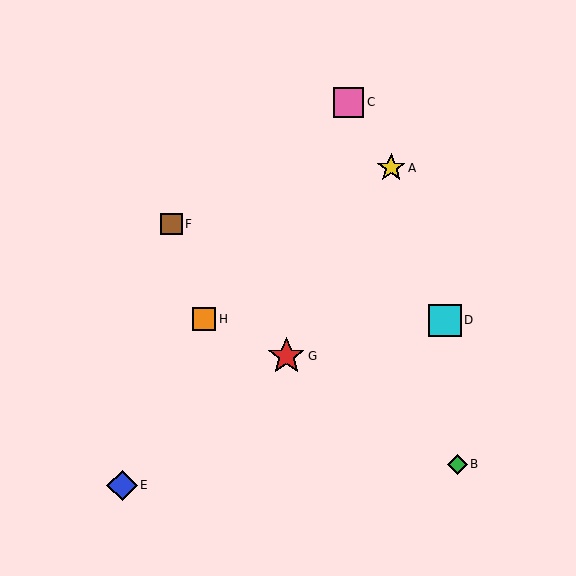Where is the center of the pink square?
The center of the pink square is at (349, 102).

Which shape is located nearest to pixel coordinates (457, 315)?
The cyan square (labeled D) at (445, 320) is nearest to that location.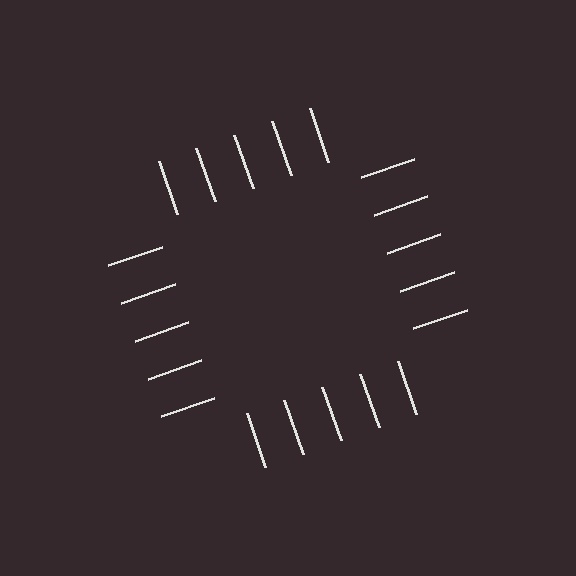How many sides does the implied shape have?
4 sides — the line-ends trace a square.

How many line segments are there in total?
20 — 5 along each of the 4 edges.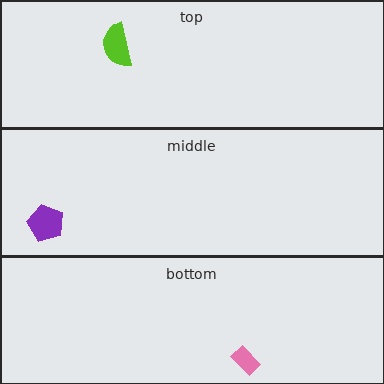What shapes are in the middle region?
The purple pentagon.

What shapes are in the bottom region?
The pink rectangle.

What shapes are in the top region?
The lime semicircle.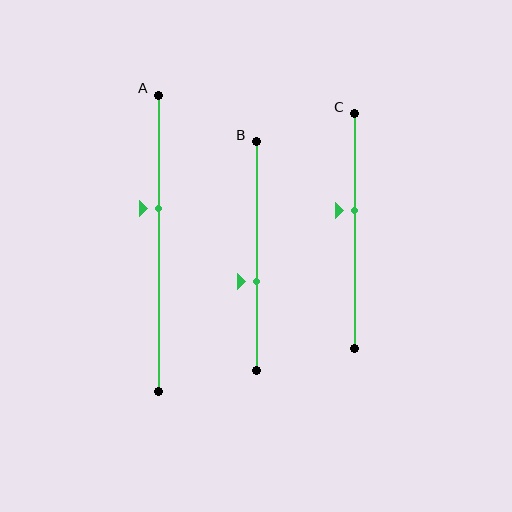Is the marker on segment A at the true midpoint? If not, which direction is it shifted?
No, the marker on segment A is shifted upward by about 12% of the segment length.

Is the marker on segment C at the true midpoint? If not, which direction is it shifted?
No, the marker on segment C is shifted upward by about 9% of the segment length.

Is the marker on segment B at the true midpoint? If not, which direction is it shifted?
No, the marker on segment B is shifted downward by about 11% of the segment length.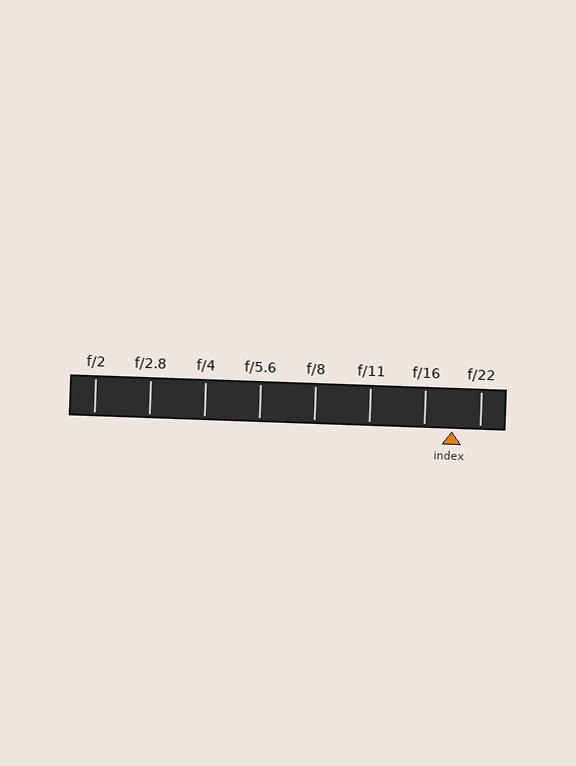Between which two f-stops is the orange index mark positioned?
The index mark is between f/16 and f/22.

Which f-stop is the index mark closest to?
The index mark is closest to f/22.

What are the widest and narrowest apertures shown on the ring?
The widest aperture shown is f/2 and the narrowest is f/22.